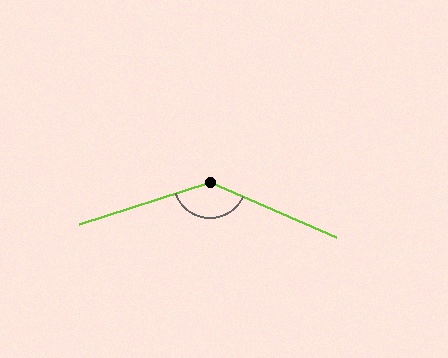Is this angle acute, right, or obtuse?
It is obtuse.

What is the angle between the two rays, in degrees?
Approximately 139 degrees.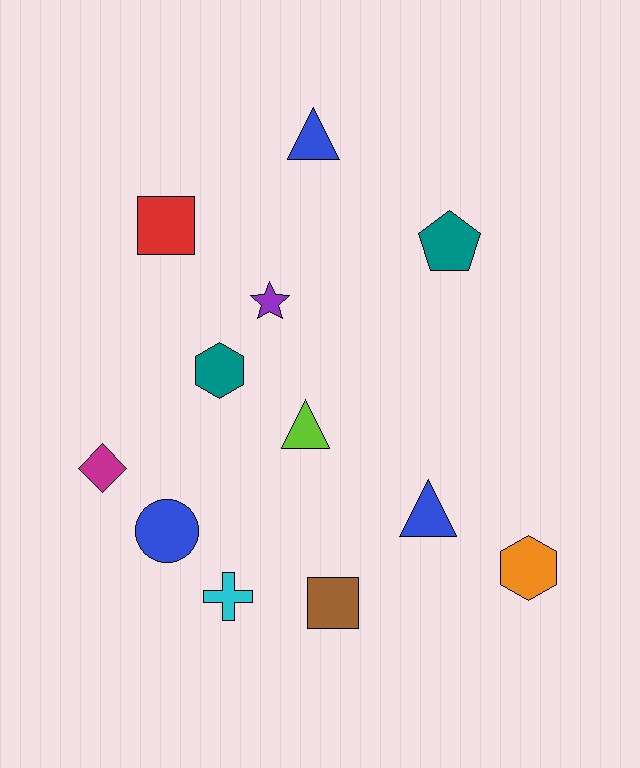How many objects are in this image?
There are 12 objects.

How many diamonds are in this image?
There is 1 diamond.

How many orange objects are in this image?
There is 1 orange object.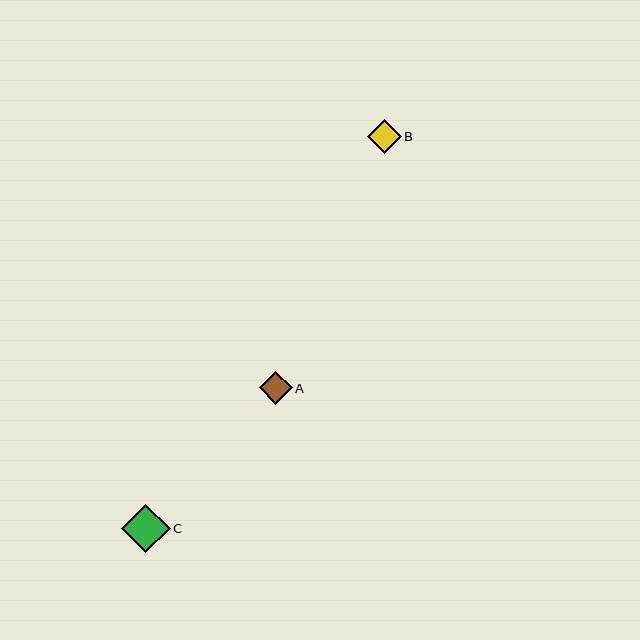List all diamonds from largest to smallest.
From largest to smallest: C, B, A.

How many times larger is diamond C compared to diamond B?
Diamond C is approximately 1.4 times the size of diamond B.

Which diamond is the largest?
Diamond C is the largest with a size of approximately 48 pixels.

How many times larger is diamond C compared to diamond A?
Diamond C is approximately 1.5 times the size of diamond A.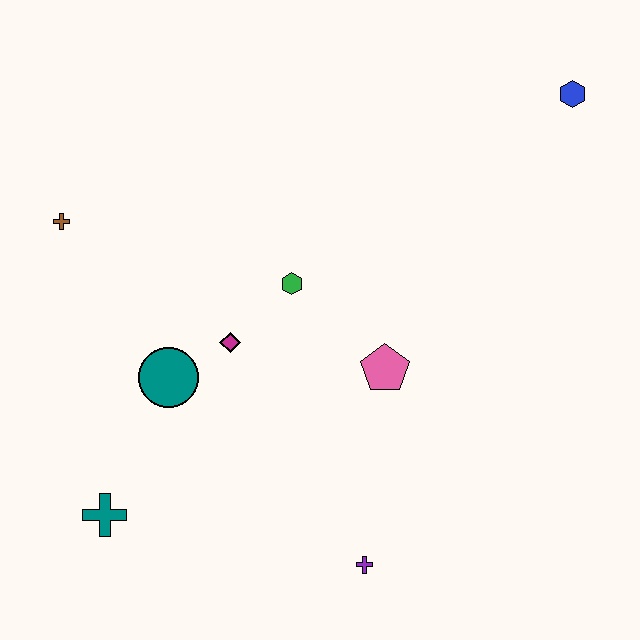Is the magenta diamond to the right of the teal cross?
Yes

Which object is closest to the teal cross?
The teal circle is closest to the teal cross.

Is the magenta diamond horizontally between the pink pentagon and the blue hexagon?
No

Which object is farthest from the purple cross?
The blue hexagon is farthest from the purple cross.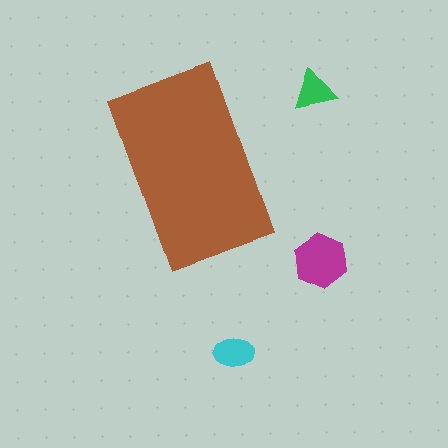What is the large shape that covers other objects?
A brown rectangle.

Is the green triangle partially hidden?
No, the green triangle is fully visible.